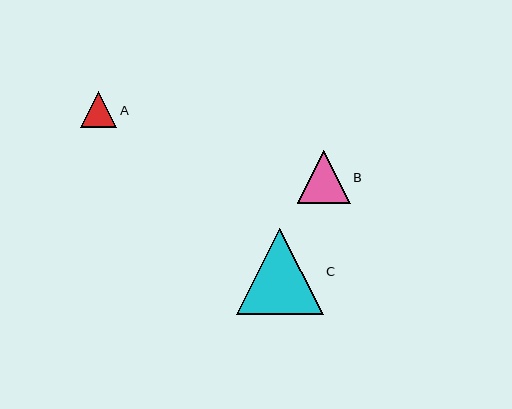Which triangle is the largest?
Triangle C is the largest with a size of approximately 86 pixels.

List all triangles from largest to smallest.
From largest to smallest: C, B, A.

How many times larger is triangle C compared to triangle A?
Triangle C is approximately 2.4 times the size of triangle A.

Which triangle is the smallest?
Triangle A is the smallest with a size of approximately 36 pixels.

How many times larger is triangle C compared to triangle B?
Triangle C is approximately 1.6 times the size of triangle B.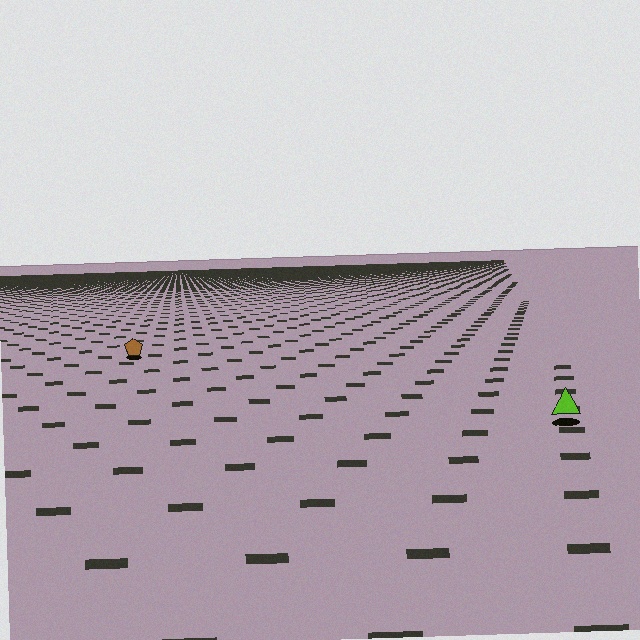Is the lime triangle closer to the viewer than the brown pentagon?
Yes. The lime triangle is closer — you can tell from the texture gradient: the ground texture is coarser near it.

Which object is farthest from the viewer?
The brown pentagon is farthest from the viewer. It appears smaller and the ground texture around it is denser.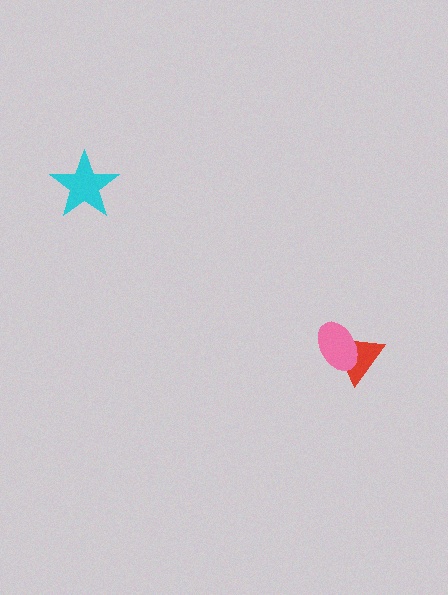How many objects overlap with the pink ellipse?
1 object overlaps with the pink ellipse.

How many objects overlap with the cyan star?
0 objects overlap with the cyan star.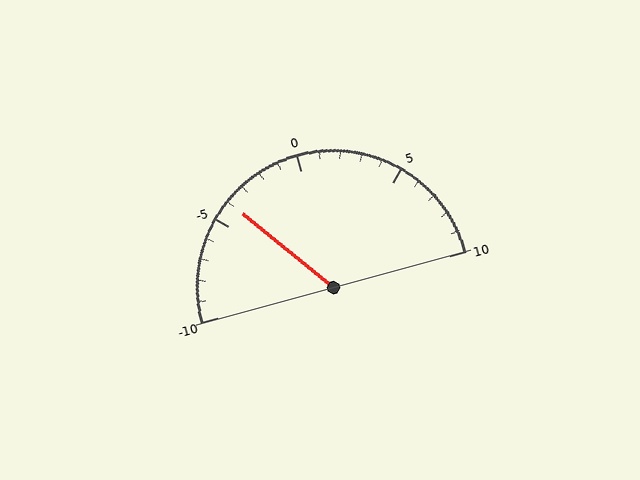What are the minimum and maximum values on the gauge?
The gauge ranges from -10 to 10.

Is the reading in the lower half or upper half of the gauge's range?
The reading is in the lower half of the range (-10 to 10).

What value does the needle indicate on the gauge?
The needle indicates approximately -4.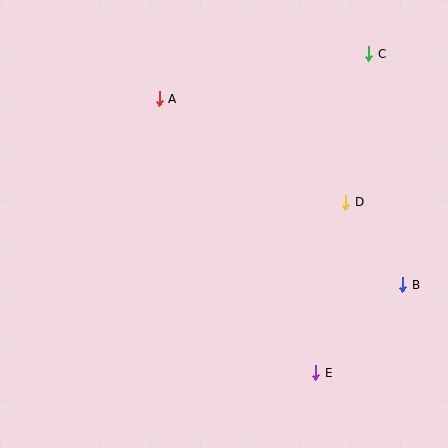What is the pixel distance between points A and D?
The distance between A and D is 213 pixels.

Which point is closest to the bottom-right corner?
Point E is closest to the bottom-right corner.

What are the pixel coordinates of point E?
Point E is at (316, 373).